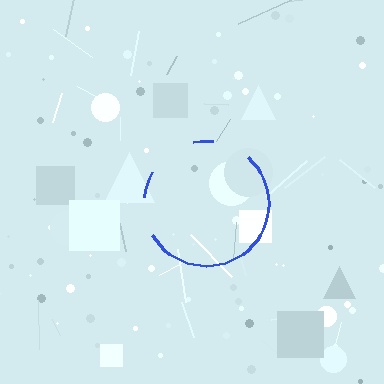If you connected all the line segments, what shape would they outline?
They would outline a circle.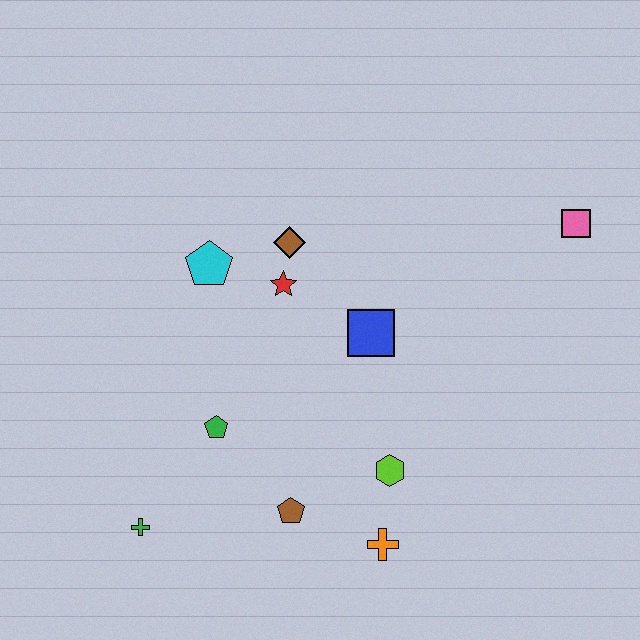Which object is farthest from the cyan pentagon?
The pink square is farthest from the cyan pentagon.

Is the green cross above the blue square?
No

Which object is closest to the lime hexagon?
The orange cross is closest to the lime hexagon.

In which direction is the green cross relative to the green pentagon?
The green cross is below the green pentagon.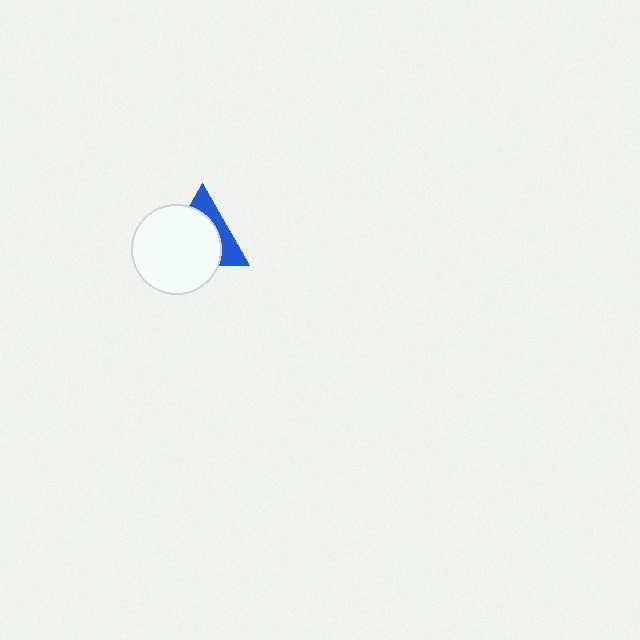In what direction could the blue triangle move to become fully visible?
The blue triangle could move toward the upper-right. That would shift it out from behind the white circle entirely.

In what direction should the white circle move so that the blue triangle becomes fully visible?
The white circle should move toward the lower-left. That is the shortest direction to clear the overlap and leave the blue triangle fully visible.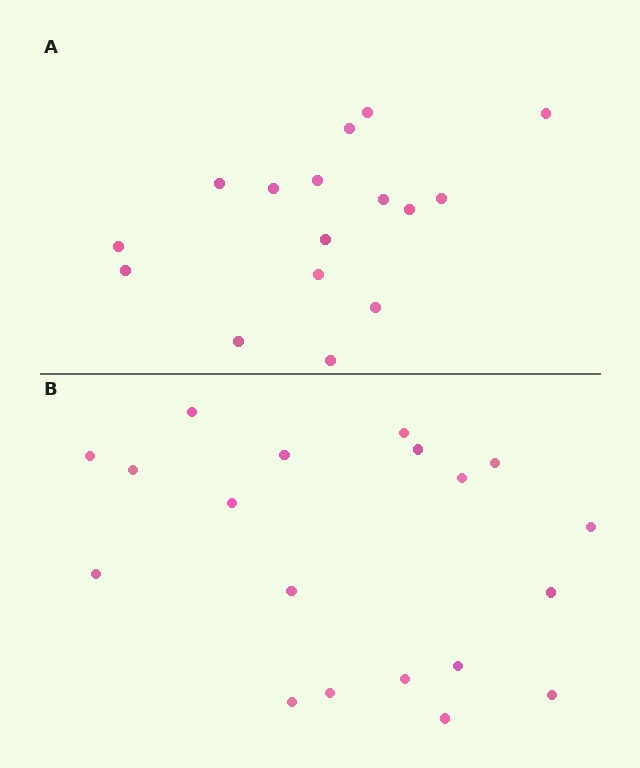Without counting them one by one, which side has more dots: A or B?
Region B (the bottom region) has more dots.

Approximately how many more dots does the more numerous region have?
Region B has just a few more — roughly 2 or 3 more dots than region A.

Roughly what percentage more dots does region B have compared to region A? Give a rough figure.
About 20% more.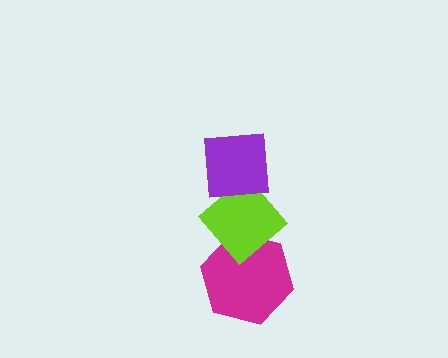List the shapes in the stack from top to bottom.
From top to bottom: the purple square, the lime diamond, the magenta hexagon.